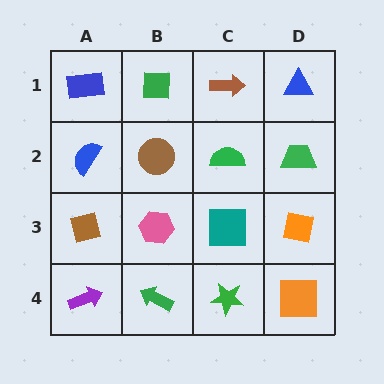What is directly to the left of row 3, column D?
A teal square.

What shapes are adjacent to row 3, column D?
A green trapezoid (row 2, column D), an orange square (row 4, column D), a teal square (row 3, column C).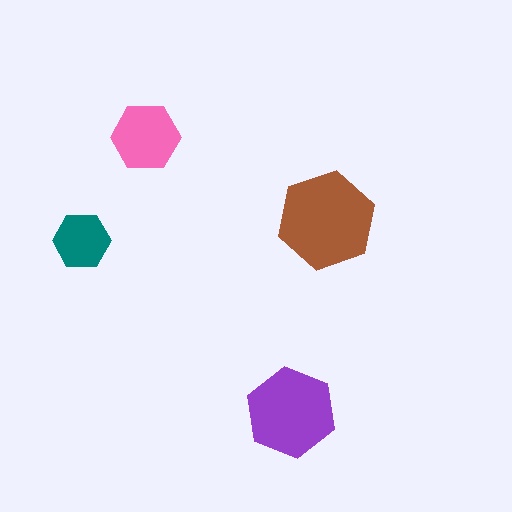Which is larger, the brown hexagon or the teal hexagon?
The brown one.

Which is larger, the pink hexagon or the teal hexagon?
The pink one.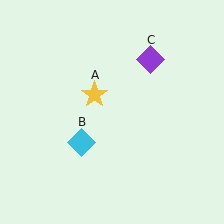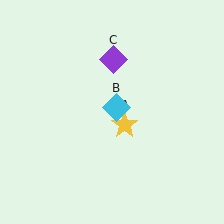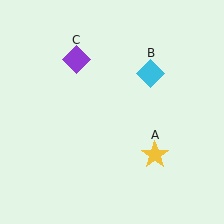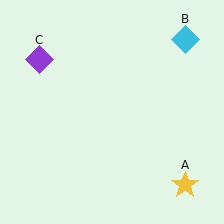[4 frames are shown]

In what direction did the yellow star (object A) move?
The yellow star (object A) moved down and to the right.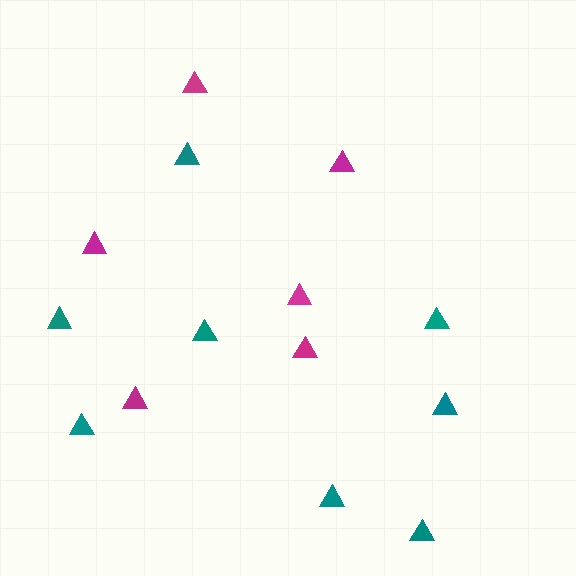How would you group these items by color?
There are 2 groups: one group of teal triangles (8) and one group of magenta triangles (6).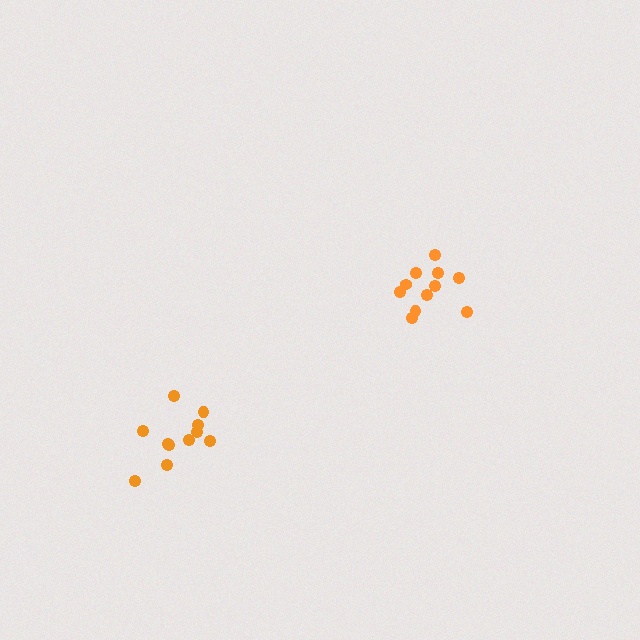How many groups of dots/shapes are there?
There are 2 groups.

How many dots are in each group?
Group 1: 11 dots, Group 2: 11 dots (22 total).